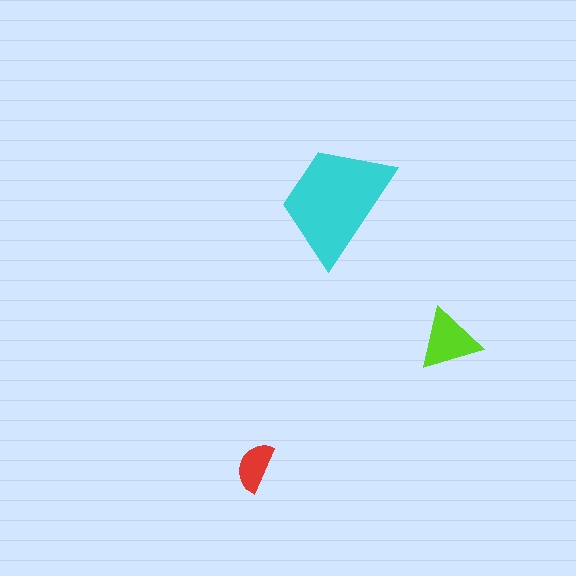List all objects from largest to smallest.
The cyan trapezoid, the lime triangle, the red semicircle.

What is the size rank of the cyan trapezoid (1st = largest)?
1st.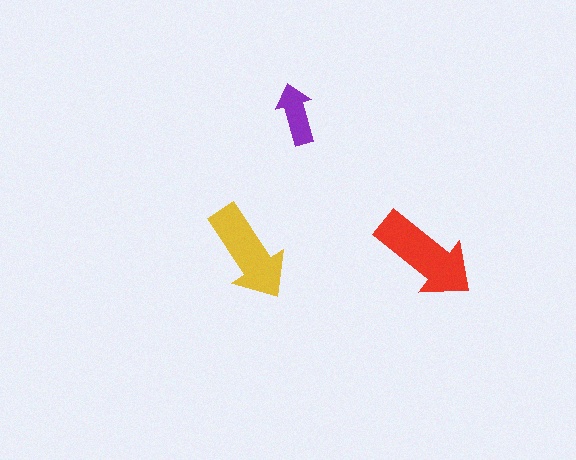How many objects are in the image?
There are 3 objects in the image.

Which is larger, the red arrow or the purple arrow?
The red one.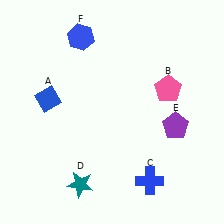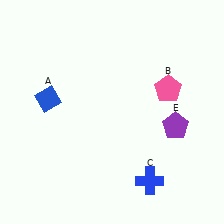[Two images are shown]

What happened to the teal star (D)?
The teal star (D) was removed in Image 2. It was in the bottom-left area of Image 1.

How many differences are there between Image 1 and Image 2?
There are 2 differences between the two images.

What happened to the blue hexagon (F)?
The blue hexagon (F) was removed in Image 2. It was in the top-left area of Image 1.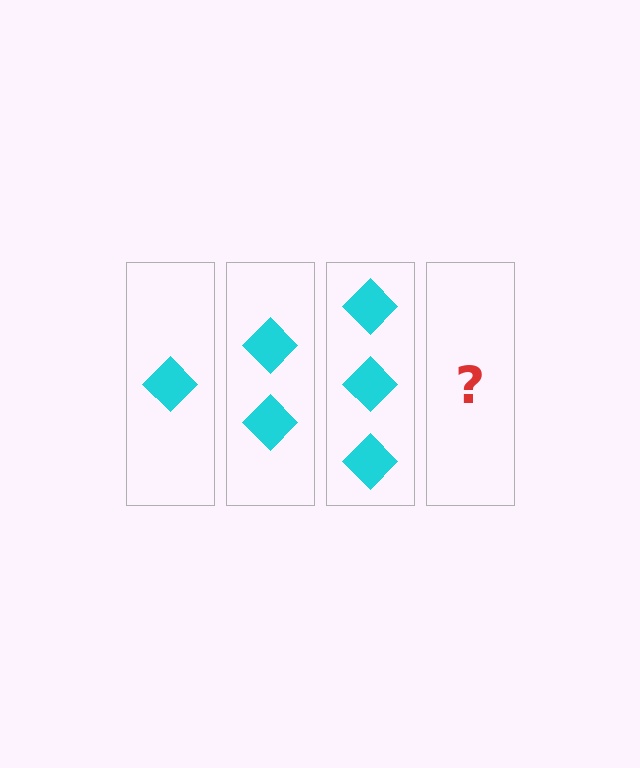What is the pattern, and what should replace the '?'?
The pattern is that each step adds one more diamond. The '?' should be 4 diamonds.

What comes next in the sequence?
The next element should be 4 diamonds.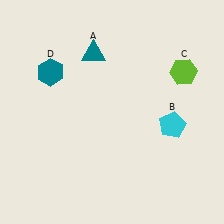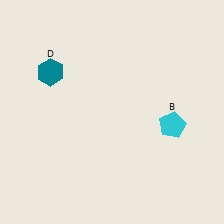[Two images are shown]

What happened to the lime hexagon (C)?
The lime hexagon (C) was removed in Image 2. It was in the top-right area of Image 1.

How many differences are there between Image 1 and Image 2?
There are 2 differences between the two images.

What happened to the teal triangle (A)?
The teal triangle (A) was removed in Image 2. It was in the top-left area of Image 1.